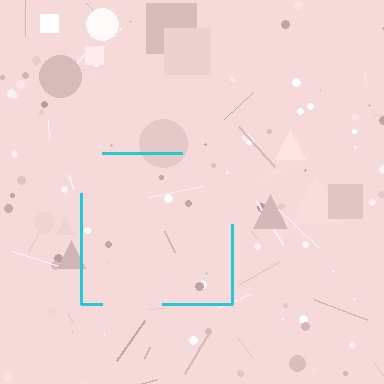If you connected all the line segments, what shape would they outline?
They would outline a square.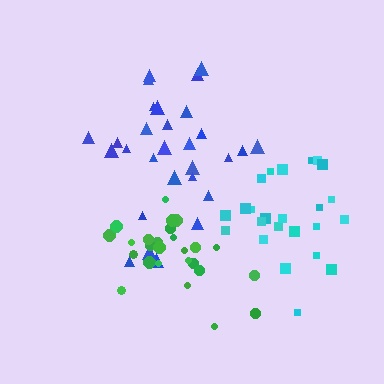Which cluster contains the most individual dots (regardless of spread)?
Blue (29).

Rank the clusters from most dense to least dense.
cyan, green, blue.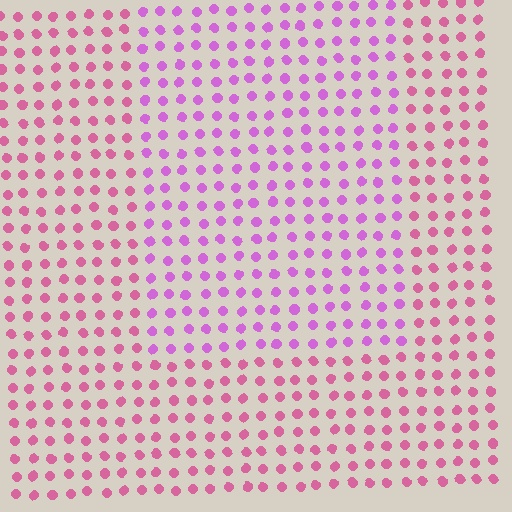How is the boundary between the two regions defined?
The boundary is defined purely by a slight shift in hue (about 34 degrees). Spacing, size, and orientation are identical on both sides.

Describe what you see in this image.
The image is filled with small pink elements in a uniform arrangement. A rectangle-shaped region is visible where the elements are tinted to a slightly different hue, forming a subtle color boundary.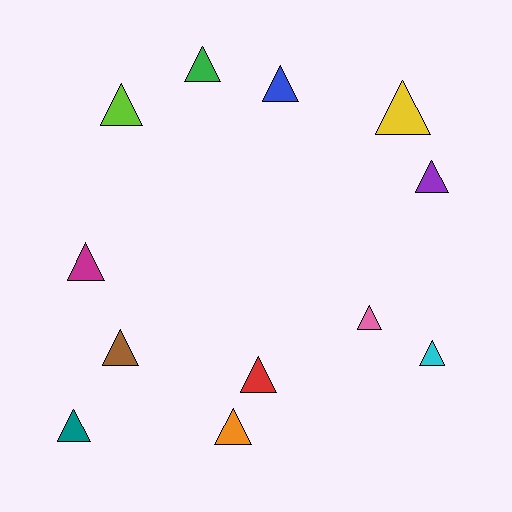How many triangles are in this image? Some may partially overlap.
There are 12 triangles.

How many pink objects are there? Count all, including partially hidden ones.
There is 1 pink object.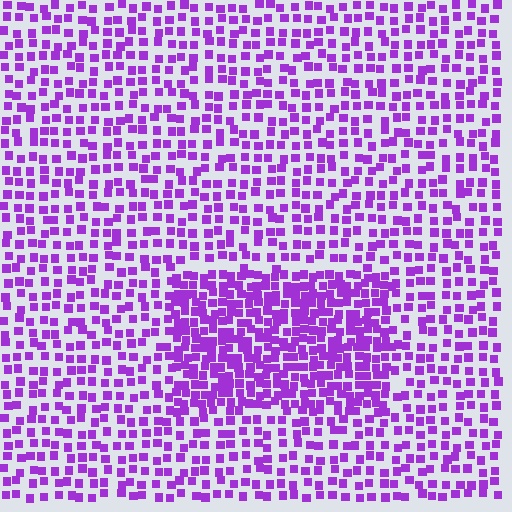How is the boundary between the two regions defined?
The boundary is defined by a change in element density (approximately 1.9x ratio). All elements are the same color, size, and shape.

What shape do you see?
I see a rectangle.